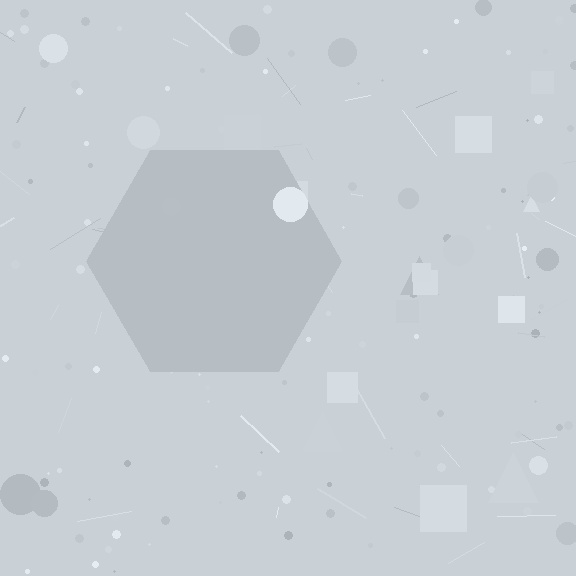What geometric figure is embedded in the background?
A hexagon is embedded in the background.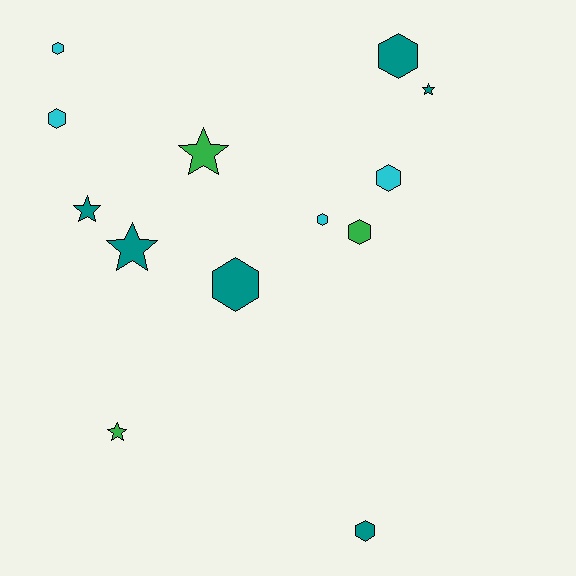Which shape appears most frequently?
Hexagon, with 8 objects.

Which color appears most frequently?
Teal, with 6 objects.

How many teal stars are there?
There are 3 teal stars.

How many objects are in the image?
There are 13 objects.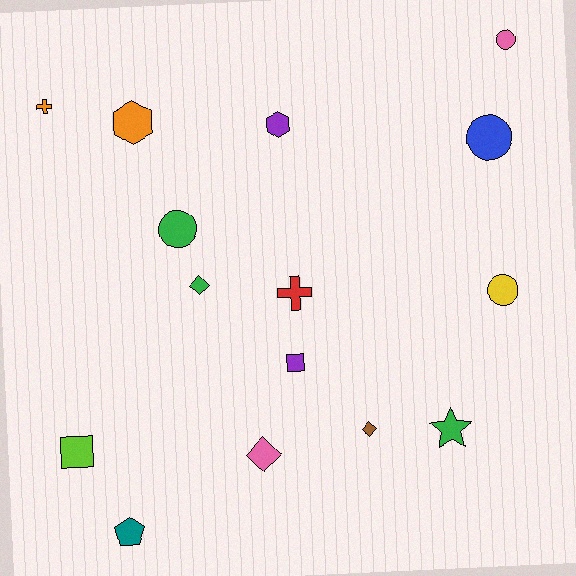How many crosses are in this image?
There are 2 crosses.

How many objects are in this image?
There are 15 objects.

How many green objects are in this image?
There are 3 green objects.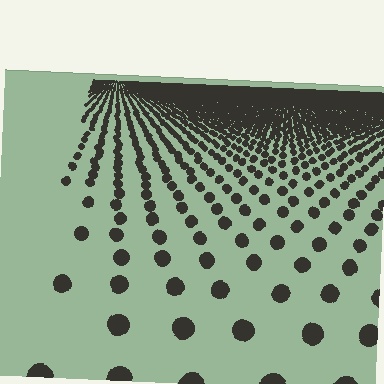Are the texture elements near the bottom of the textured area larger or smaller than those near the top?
Larger. Near the bottom, elements are closer to the viewer and appear at a bigger on-screen size.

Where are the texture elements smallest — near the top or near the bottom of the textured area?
Near the top.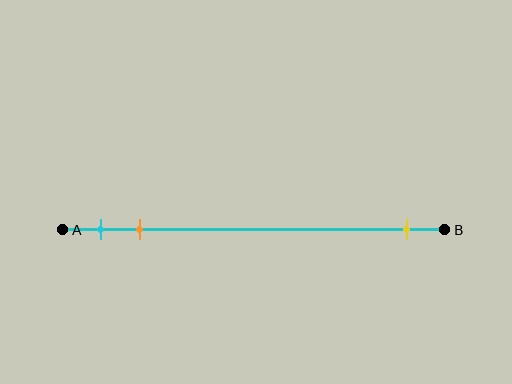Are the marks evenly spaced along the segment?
No, the marks are not evenly spaced.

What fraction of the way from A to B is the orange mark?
The orange mark is approximately 20% (0.2) of the way from A to B.